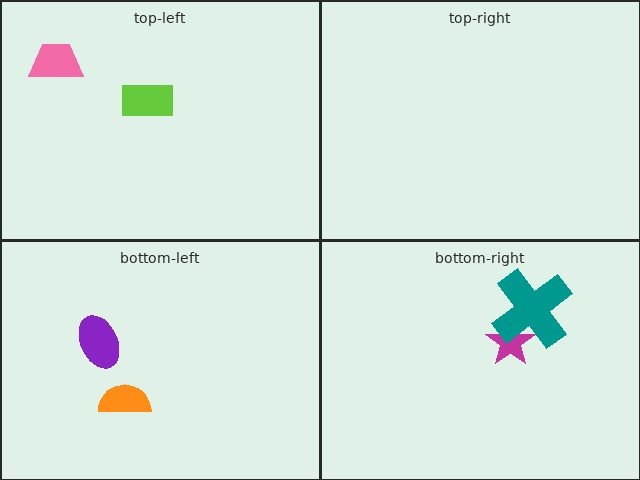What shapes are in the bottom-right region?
The magenta star, the teal cross.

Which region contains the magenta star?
The bottom-right region.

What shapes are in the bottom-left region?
The purple ellipse, the orange semicircle.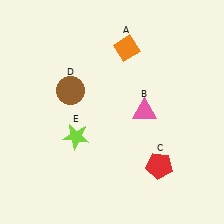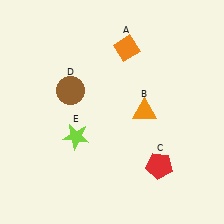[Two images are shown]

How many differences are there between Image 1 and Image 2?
There is 1 difference between the two images.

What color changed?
The triangle (B) changed from pink in Image 1 to orange in Image 2.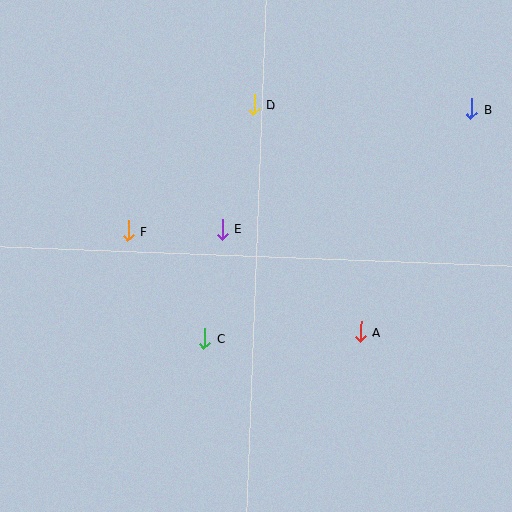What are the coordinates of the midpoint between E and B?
The midpoint between E and B is at (347, 169).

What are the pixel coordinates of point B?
Point B is at (471, 109).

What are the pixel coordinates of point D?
Point D is at (254, 104).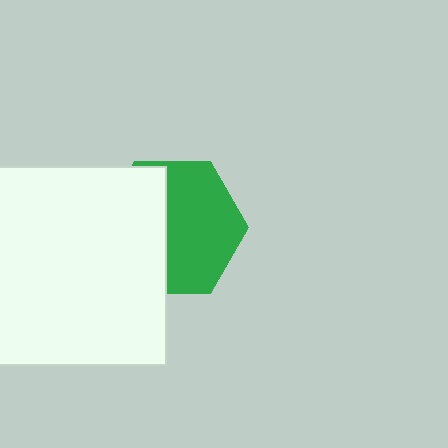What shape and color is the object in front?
The object in front is a white square.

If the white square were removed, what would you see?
You would see the complete green hexagon.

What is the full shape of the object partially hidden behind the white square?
The partially hidden object is a green hexagon.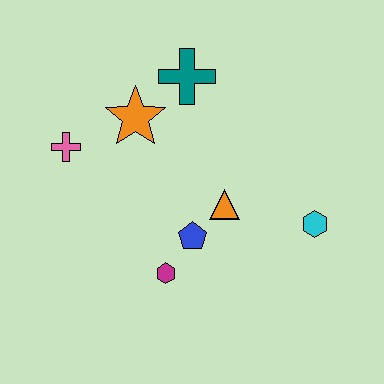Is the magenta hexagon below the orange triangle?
Yes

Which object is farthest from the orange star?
The cyan hexagon is farthest from the orange star.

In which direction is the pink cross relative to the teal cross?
The pink cross is to the left of the teal cross.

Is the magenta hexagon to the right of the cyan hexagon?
No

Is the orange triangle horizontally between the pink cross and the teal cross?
No